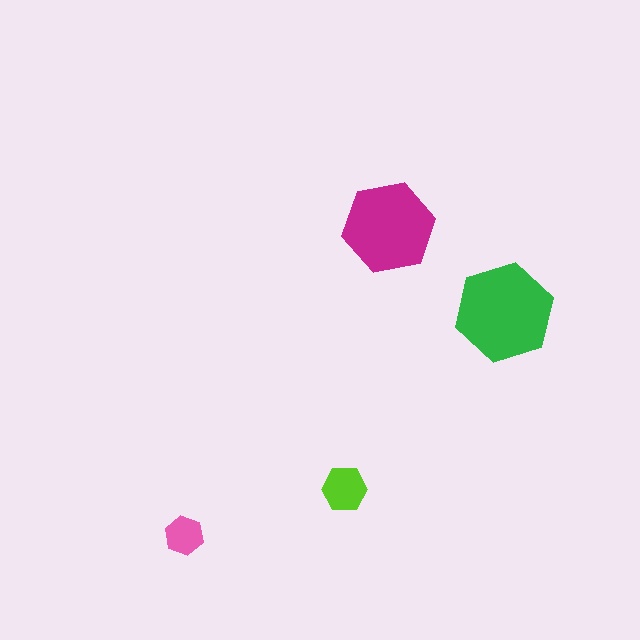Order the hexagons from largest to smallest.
the green one, the magenta one, the lime one, the pink one.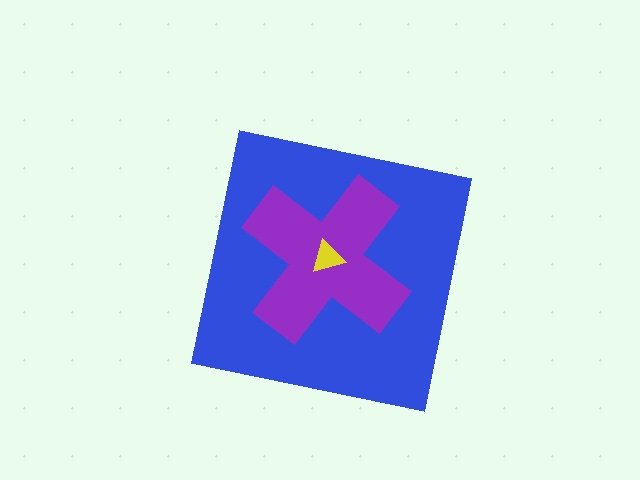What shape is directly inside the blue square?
The purple cross.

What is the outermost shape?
The blue square.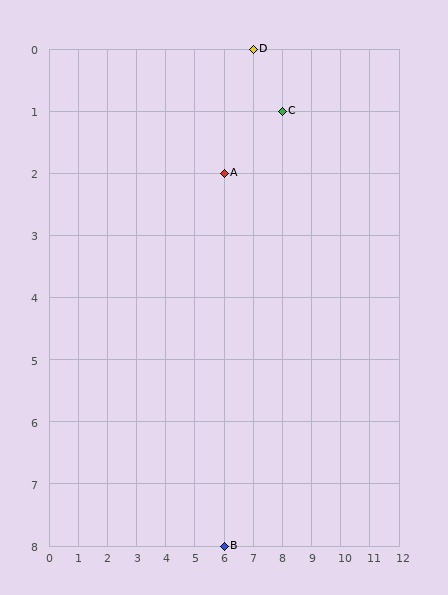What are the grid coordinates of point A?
Point A is at grid coordinates (6, 2).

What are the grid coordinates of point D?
Point D is at grid coordinates (7, 0).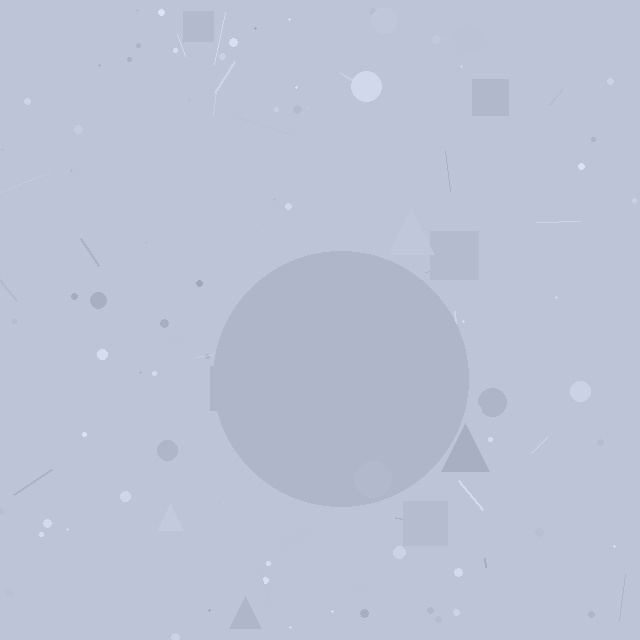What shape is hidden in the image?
A circle is hidden in the image.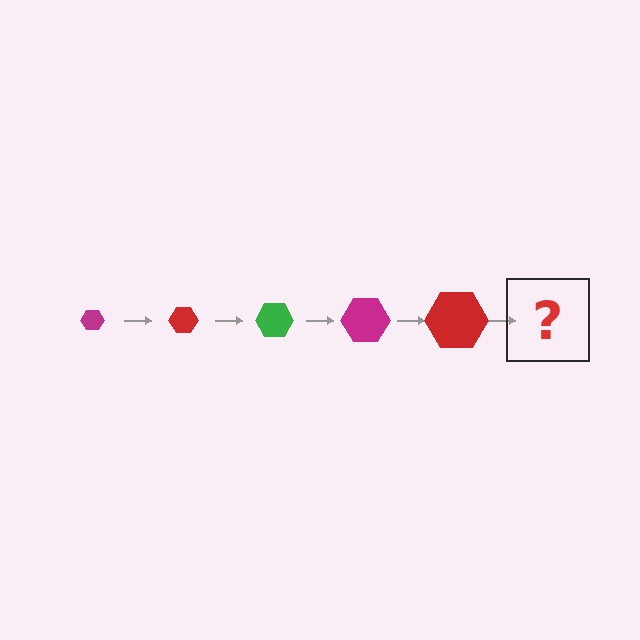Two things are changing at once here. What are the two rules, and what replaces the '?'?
The two rules are that the hexagon grows larger each step and the color cycles through magenta, red, and green. The '?' should be a green hexagon, larger than the previous one.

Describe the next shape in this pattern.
It should be a green hexagon, larger than the previous one.